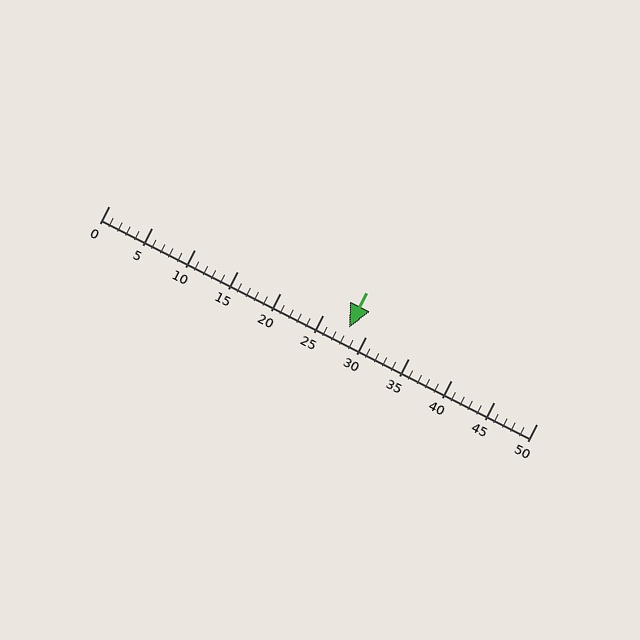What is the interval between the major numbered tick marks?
The major tick marks are spaced 5 units apart.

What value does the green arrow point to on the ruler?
The green arrow points to approximately 28.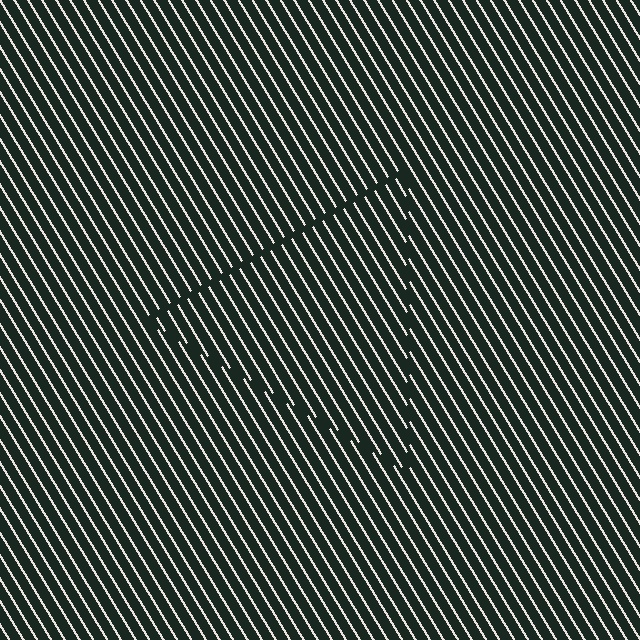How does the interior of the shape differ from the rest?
The interior of the shape contains the same grating, shifted by half a period — the contour is defined by the phase discontinuity where line-ends from the inner and outer gratings abut.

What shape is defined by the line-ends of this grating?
An illusory triangle. The interior of the shape contains the same grating, shifted by half a period — the contour is defined by the phase discontinuity where line-ends from the inner and outer gratings abut.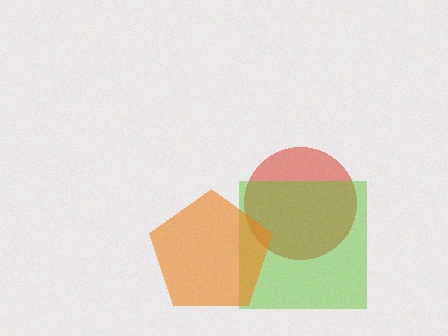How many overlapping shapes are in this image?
There are 3 overlapping shapes in the image.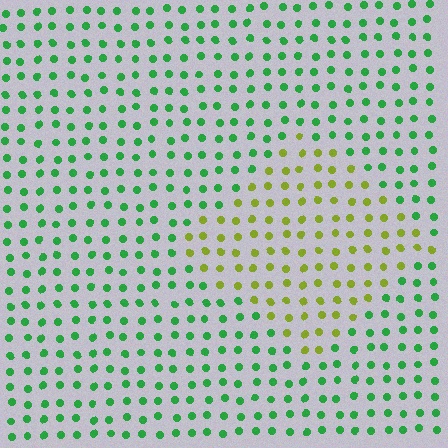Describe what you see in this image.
The image is filled with small green elements in a uniform arrangement. A diamond-shaped region is visible where the elements are tinted to a slightly different hue, forming a subtle color boundary.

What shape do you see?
I see a diamond.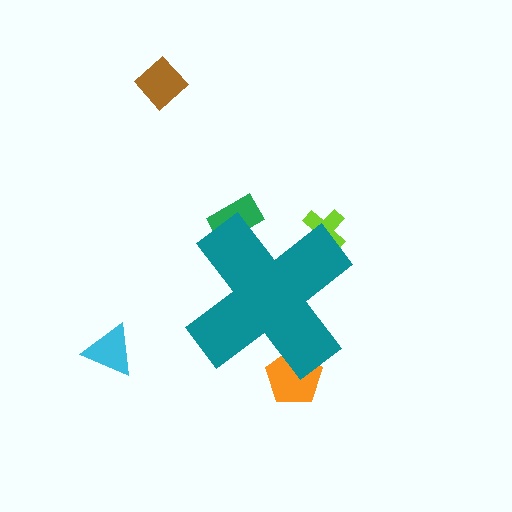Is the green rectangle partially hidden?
Yes, the green rectangle is partially hidden behind the teal cross.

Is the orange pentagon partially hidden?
Yes, the orange pentagon is partially hidden behind the teal cross.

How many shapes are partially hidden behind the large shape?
3 shapes are partially hidden.